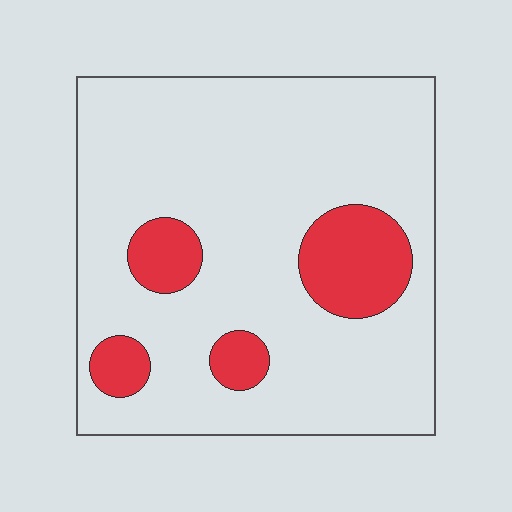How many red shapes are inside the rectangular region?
4.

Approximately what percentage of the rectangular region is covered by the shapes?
Approximately 15%.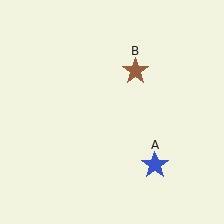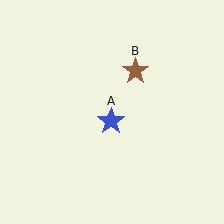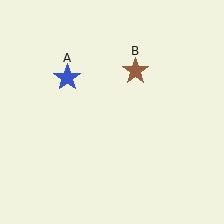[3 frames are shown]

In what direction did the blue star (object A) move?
The blue star (object A) moved up and to the left.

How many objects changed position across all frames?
1 object changed position: blue star (object A).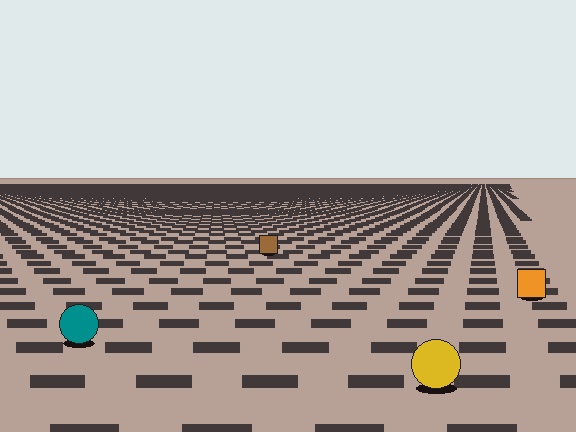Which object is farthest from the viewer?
The brown square is farthest from the viewer. It appears smaller and the ground texture around it is denser.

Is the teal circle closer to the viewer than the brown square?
Yes. The teal circle is closer — you can tell from the texture gradient: the ground texture is coarser near it.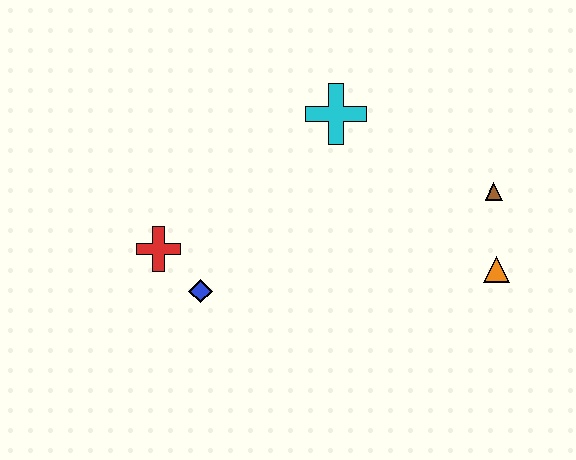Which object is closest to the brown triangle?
The orange triangle is closest to the brown triangle.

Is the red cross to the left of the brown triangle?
Yes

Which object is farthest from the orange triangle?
The red cross is farthest from the orange triangle.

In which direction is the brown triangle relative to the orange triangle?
The brown triangle is above the orange triangle.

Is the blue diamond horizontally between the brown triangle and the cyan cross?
No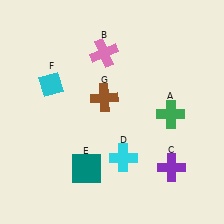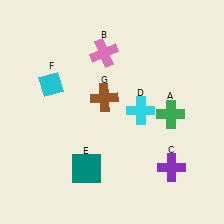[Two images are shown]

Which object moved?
The cyan cross (D) moved up.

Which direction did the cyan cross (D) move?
The cyan cross (D) moved up.